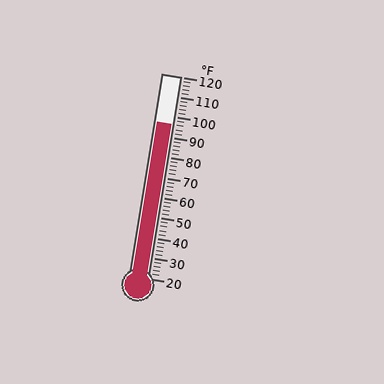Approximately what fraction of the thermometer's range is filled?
The thermometer is filled to approximately 75% of its range.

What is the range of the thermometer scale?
The thermometer scale ranges from 20°F to 120°F.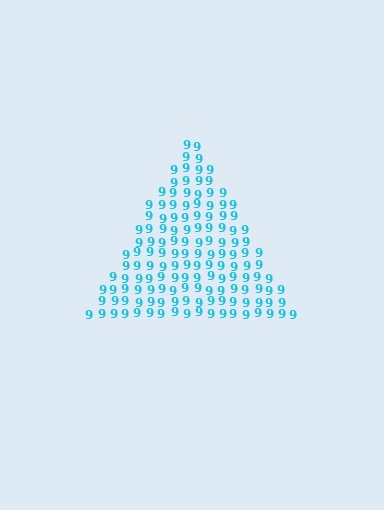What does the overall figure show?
The overall figure shows a triangle.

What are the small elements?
The small elements are digit 9's.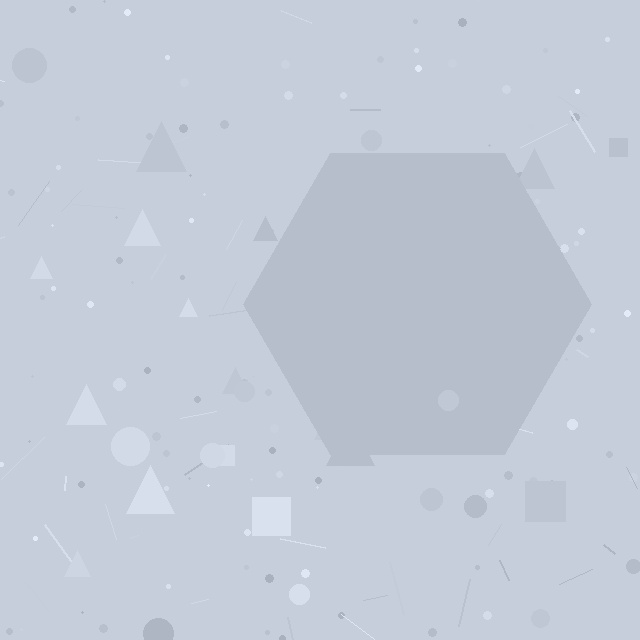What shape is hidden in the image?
A hexagon is hidden in the image.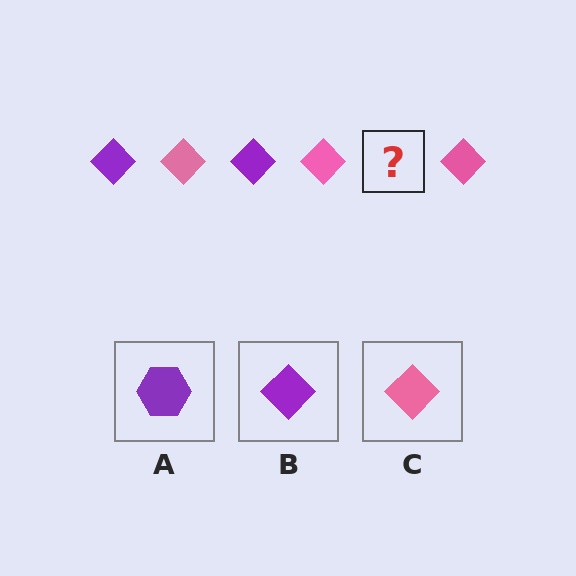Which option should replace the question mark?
Option B.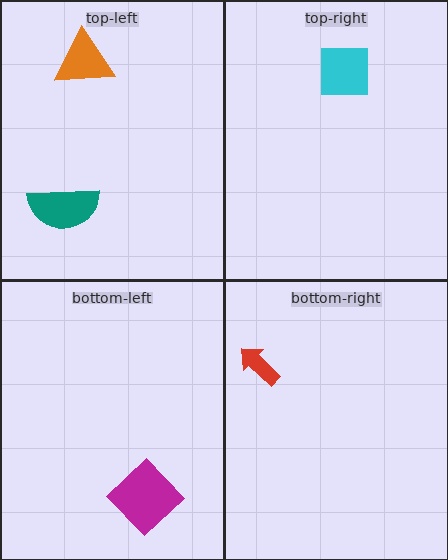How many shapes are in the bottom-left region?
1.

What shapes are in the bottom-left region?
The magenta diamond.